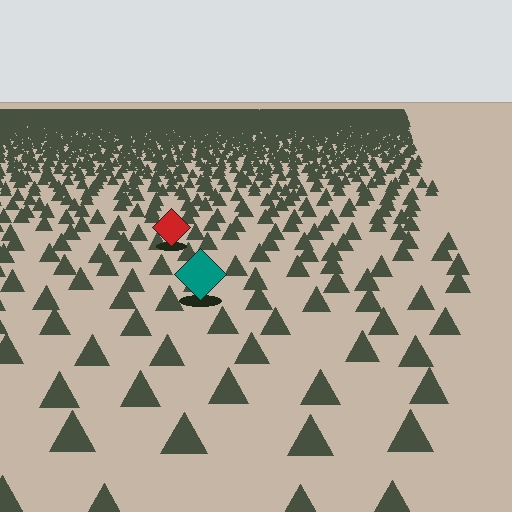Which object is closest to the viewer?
The teal diamond is closest. The texture marks near it are larger and more spread out.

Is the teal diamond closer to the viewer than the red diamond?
Yes. The teal diamond is closer — you can tell from the texture gradient: the ground texture is coarser near it.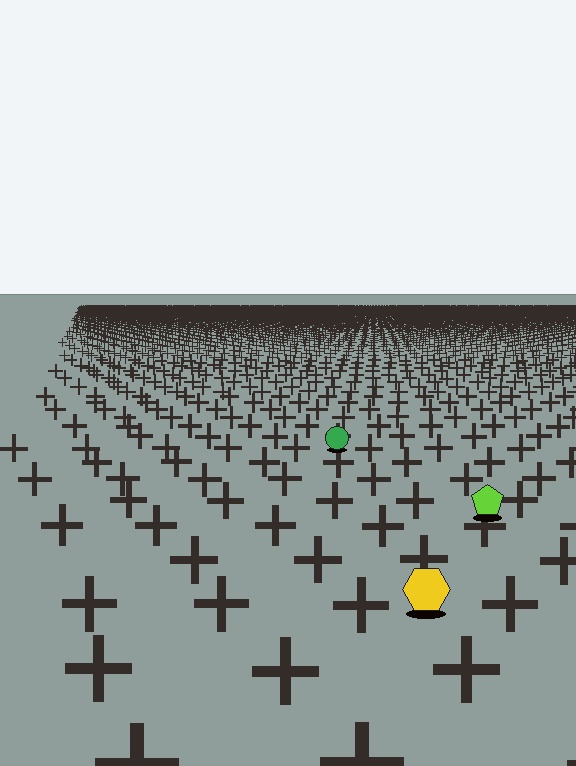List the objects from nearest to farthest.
From nearest to farthest: the yellow hexagon, the lime pentagon, the green circle.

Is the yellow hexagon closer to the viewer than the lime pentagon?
Yes. The yellow hexagon is closer — you can tell from the texture gradient: the ground texture is coarser near it.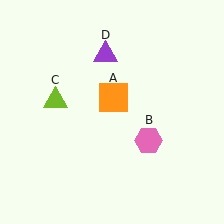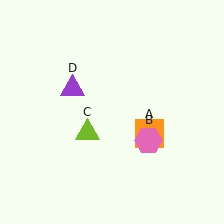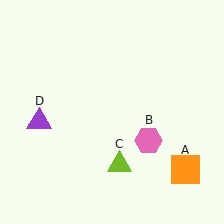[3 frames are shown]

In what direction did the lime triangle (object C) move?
The lime triangle (object C) moved down and to the right.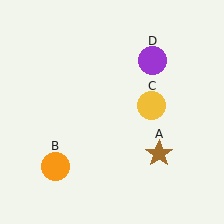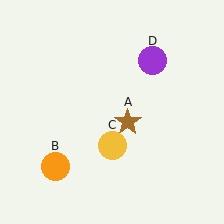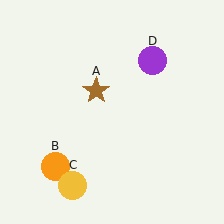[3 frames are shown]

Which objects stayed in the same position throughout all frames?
Orange circle (object B) and purple circle (object D) remained stationary.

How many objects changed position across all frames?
2 objects changed position: brown star (object A), yellow circle (object C).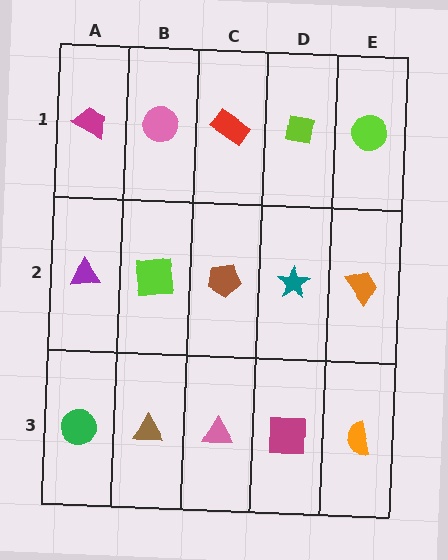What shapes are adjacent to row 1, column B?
A lime square (row 2, column B), a magenta trapezoid (row 1, column A), a red rectangle (row 1, column C).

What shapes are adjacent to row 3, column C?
A brown pentagon (row 2, column C), a brown triangle (row 3, column B), a magenta square (row 3, column D).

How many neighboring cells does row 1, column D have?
3.